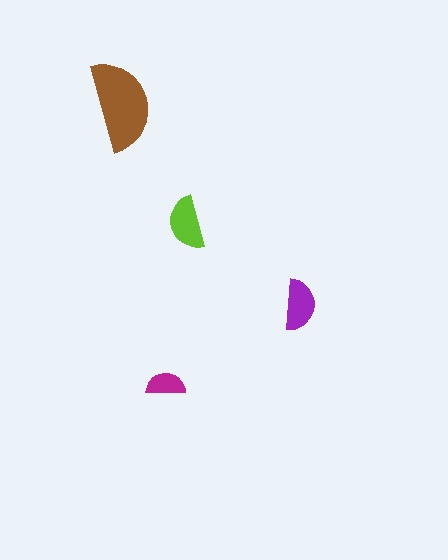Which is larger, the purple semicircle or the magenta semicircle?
The purple one.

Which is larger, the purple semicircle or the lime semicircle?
The lime one.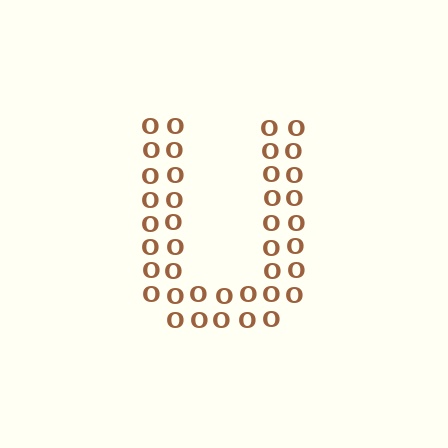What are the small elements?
The small elements are letter O's.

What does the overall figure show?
The overall figure shows the letter U.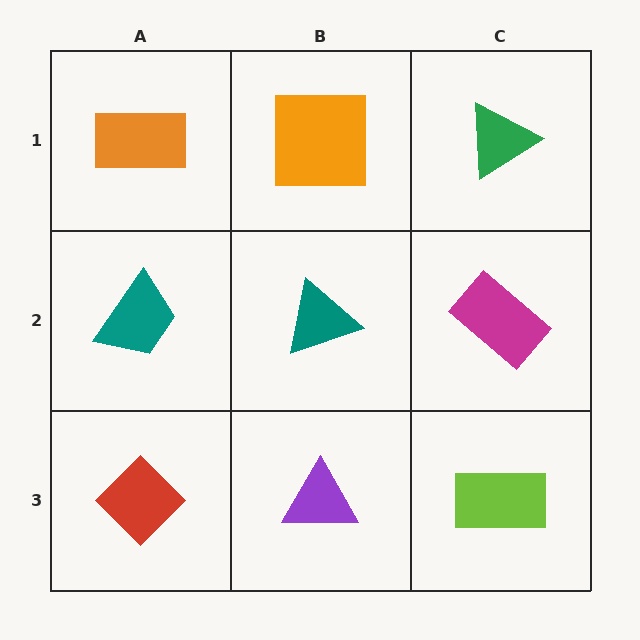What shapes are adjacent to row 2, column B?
An orange square (row 1, column B), a purple triangle (row 3, column B), a teal trapezoid (row 2, column A), a magenta rectangle (row 2, column C).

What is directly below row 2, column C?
A lime rectangle.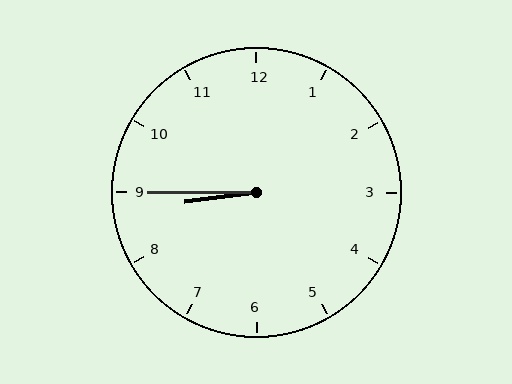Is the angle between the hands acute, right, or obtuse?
It is acute.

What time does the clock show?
8:45.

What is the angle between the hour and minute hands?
Approximately 8 degrees.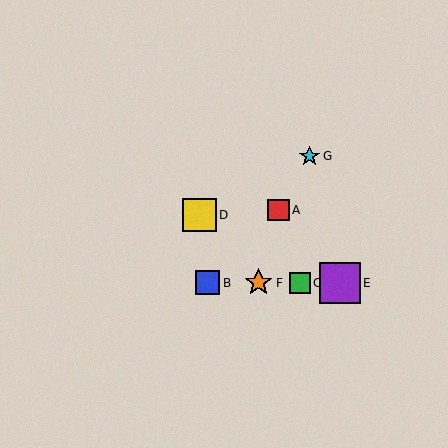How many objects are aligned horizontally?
4 objects (B, C, E, F) are aligned horizontally.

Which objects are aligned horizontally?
Objects B, C, E, F are aligned horizontally.